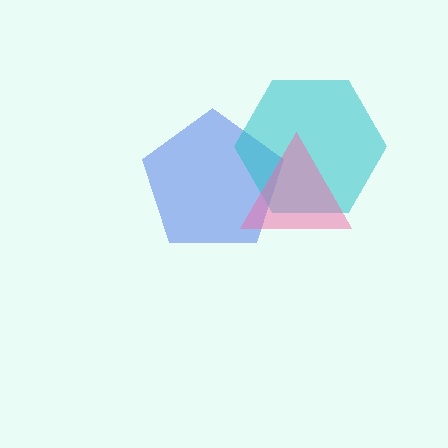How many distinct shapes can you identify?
There are 3 distinct shapes: a blue pentagon, a cyan hexagon, a pink triangle.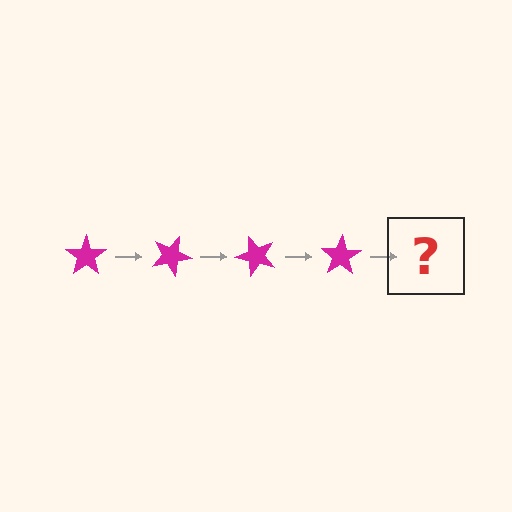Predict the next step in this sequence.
The next step is a magenta star rotated 100 degrees.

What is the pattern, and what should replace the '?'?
The pattern is that the star rotates 25 degrees each step. The '?' should be a magenta star rotated 100 degrees.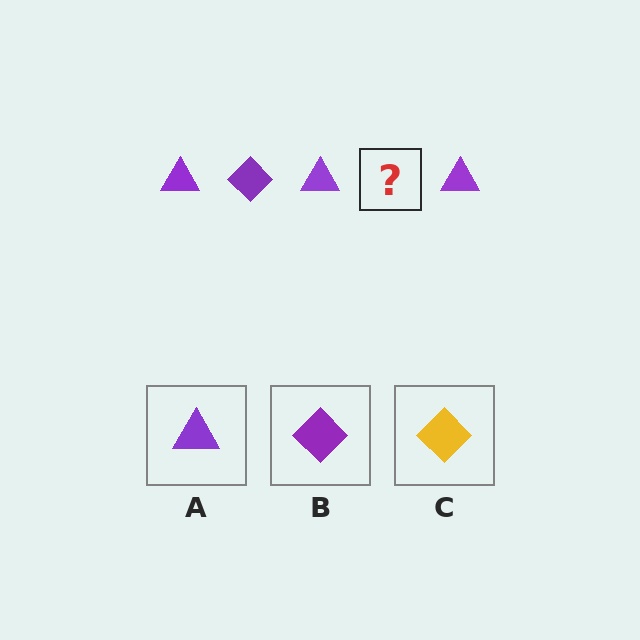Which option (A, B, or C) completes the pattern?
B.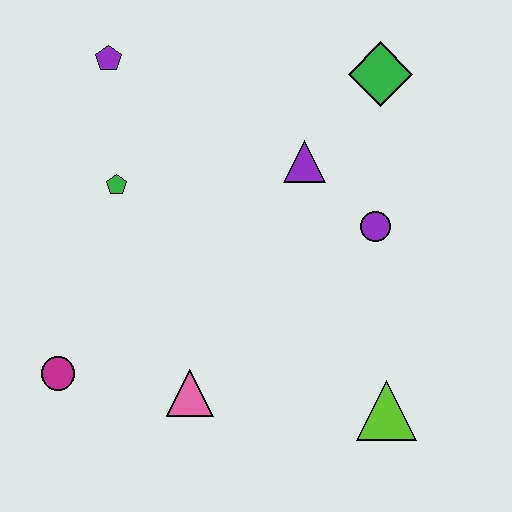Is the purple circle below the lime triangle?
No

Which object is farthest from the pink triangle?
The green diamond is farthest from the pink triangle.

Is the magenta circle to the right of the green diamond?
No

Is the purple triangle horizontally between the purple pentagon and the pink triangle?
No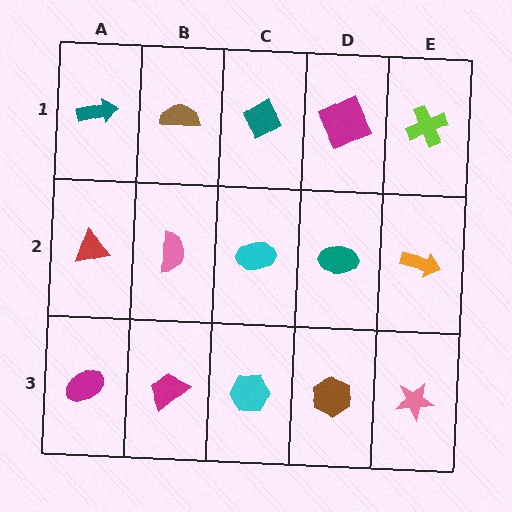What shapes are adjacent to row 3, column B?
A pink semicircle (row 2, column B), a magenta ellipse (row 3, column A), a cyan hexagon (row 3, column C).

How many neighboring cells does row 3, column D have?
3.